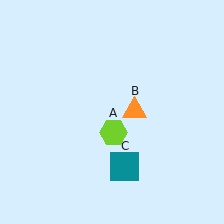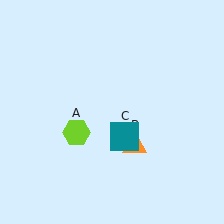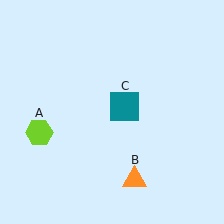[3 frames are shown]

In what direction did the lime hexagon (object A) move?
The lime hexagon (object A) moved left.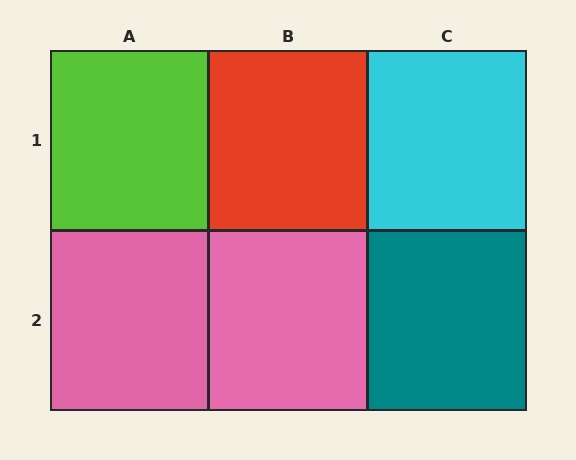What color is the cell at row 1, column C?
Cyan.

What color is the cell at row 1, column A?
Lime.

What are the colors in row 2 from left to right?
Pink, pink, teal.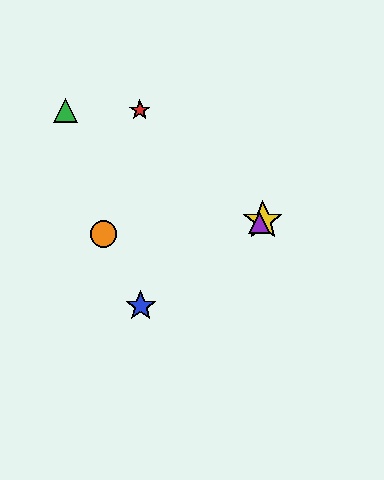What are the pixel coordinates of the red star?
The red star is at (140, 110).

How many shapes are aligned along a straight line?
3 shapes (the blue star, the yellow star, the purple triangle) are aligned along a straight line.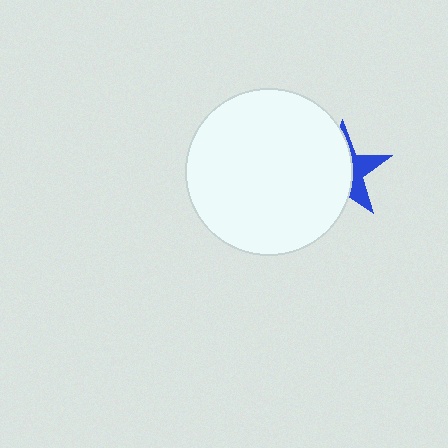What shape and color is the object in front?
The object in front is a white circle.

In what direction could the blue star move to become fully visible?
The blue star could move right. That would shift it out from behind the white circle entirely.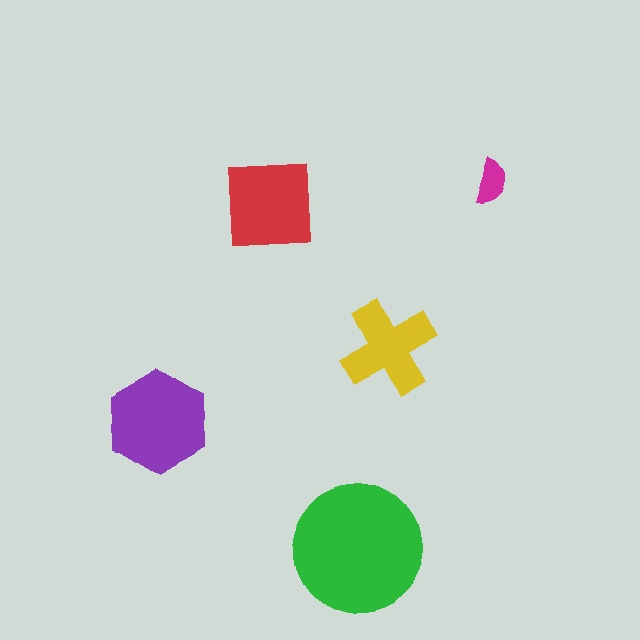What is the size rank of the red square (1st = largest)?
3rd.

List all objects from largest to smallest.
The green circle, the purple hexagon, the red square, the yellow cross, the magenta semicircle.